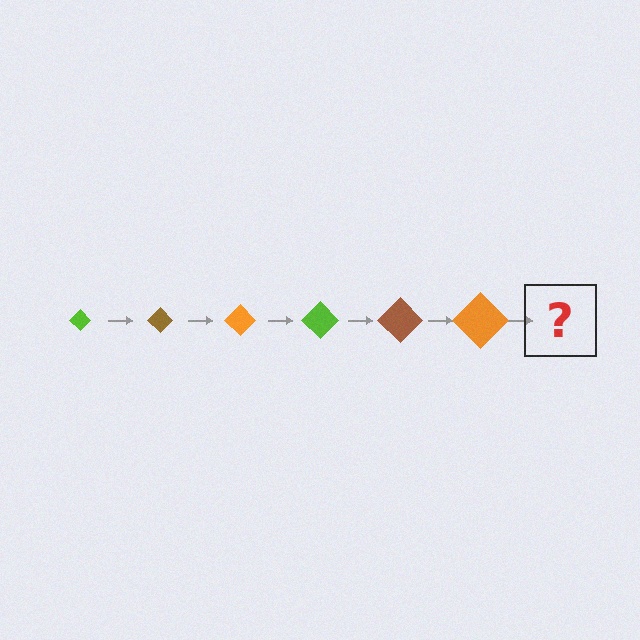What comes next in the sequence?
The next element should be a lime diamond, larger than the previous one.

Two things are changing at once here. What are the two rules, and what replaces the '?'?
The two rules are that the diamond grows larger each step and the color cycles through lime, brown, and orange. The '?' should be a lime diamond, larger than the previous one.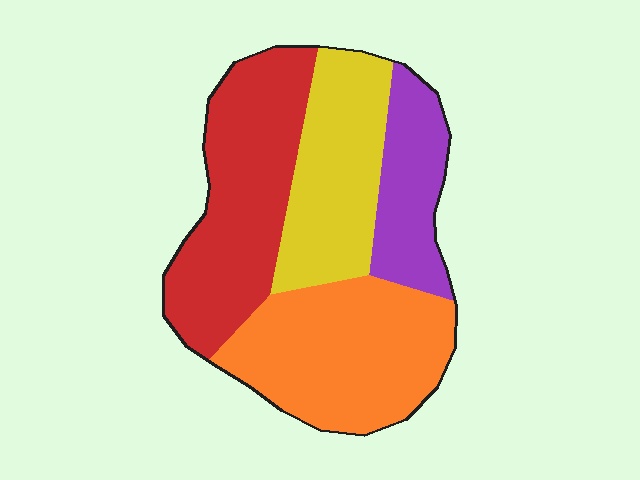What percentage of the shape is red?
Red covers around 30% of the shape.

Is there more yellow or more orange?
Orange.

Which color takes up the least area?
Purple, at roughly 15%.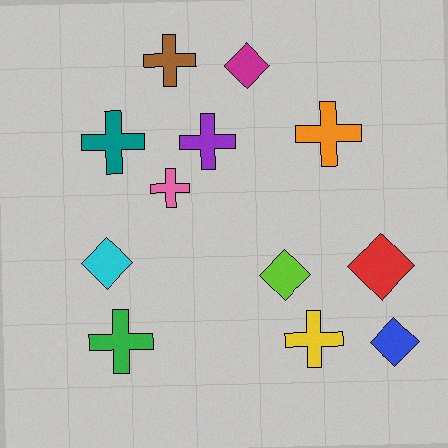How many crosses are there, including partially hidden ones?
There are 7 crosses.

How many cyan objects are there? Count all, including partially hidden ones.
There is 1 cyan object.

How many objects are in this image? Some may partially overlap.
There are 12 objects.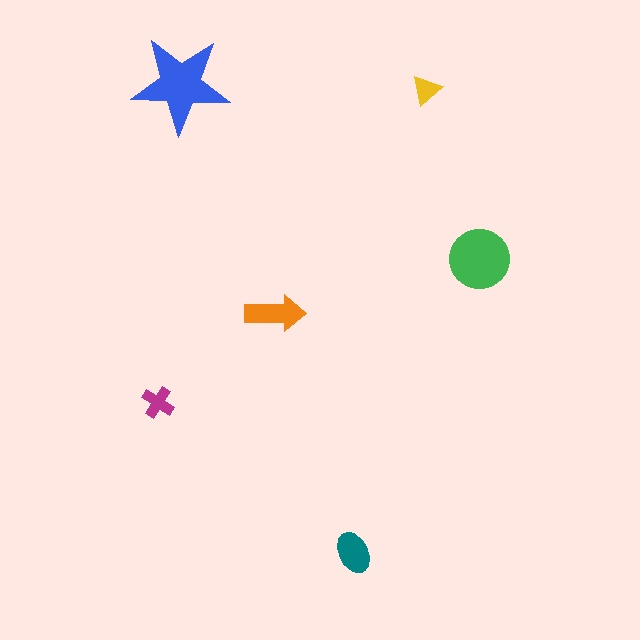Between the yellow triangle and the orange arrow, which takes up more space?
The orange arrow.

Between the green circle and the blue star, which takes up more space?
The blue star.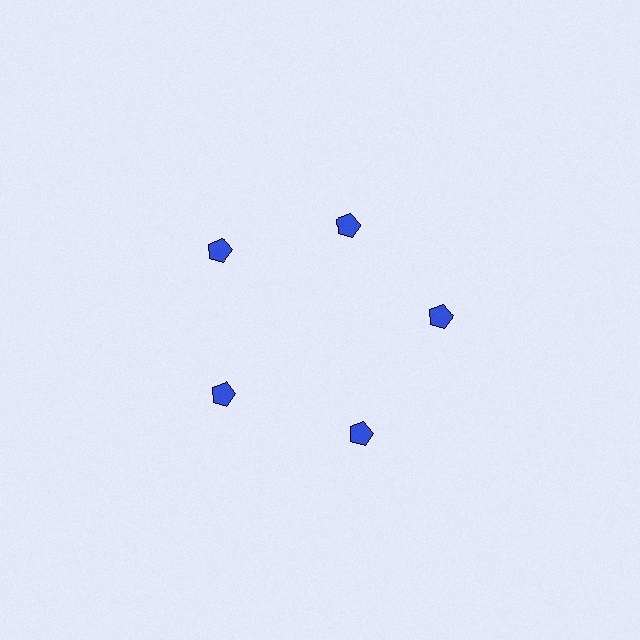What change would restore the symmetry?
The symmetry would be restored by moving it outward, back onto the ring so that all 5 pentagons sit at equal angles and equal distance from the center.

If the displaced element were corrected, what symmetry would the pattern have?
It would have 5-fold rotational symmetry — the pattern would map onto itself every 72 degrees.